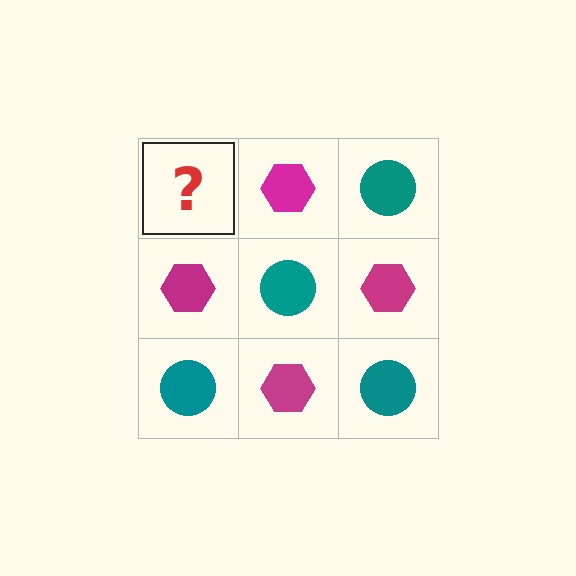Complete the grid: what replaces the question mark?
The question mark should be replaced with a teal circle.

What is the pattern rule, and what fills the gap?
The rule is that it alternates teal circle and magenta hexagon in a checkerboard pattern. The gap should be filled with a teal circle.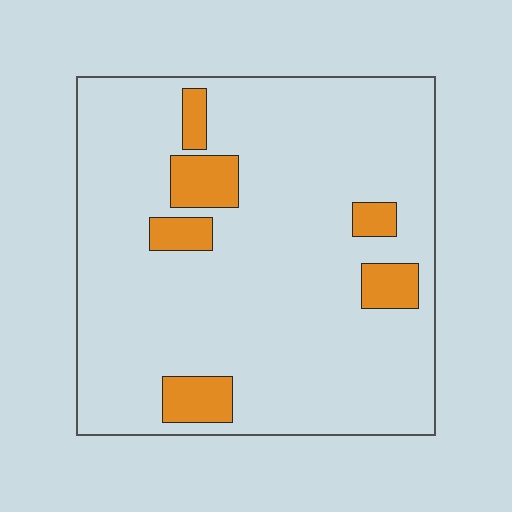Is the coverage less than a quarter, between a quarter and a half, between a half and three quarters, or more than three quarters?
Less than a quarter.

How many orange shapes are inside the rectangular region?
6.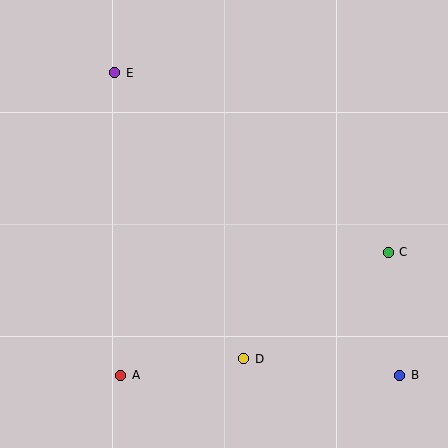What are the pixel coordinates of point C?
Point C is at (388, 252).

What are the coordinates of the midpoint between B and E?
The midpoint between B and E is at (257, 224).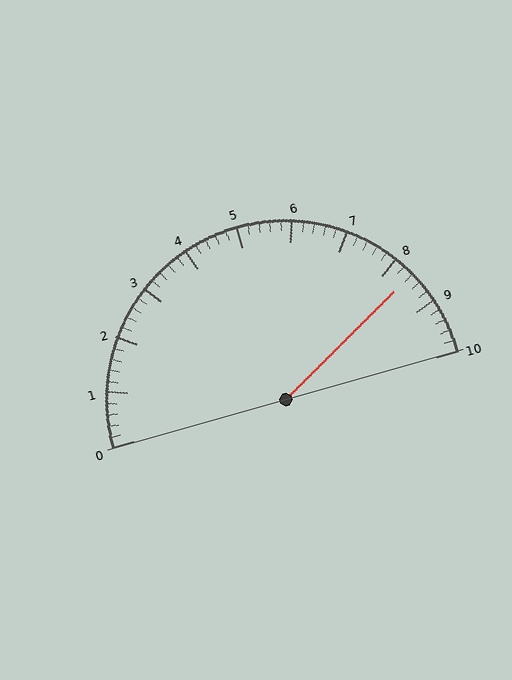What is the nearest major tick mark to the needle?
The nearest major tick mark is 8.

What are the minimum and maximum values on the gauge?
The gauge ranges from 0 to 10.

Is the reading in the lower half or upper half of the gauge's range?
The reading is in the upper half of the range (0 to 10).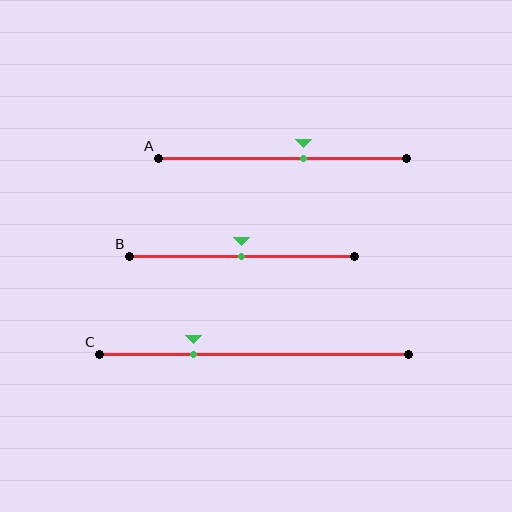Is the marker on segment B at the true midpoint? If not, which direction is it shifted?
Yes, the marker on segment B is at the true midpoint.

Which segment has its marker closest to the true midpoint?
Segment B has its marker closest to the true midpoint.